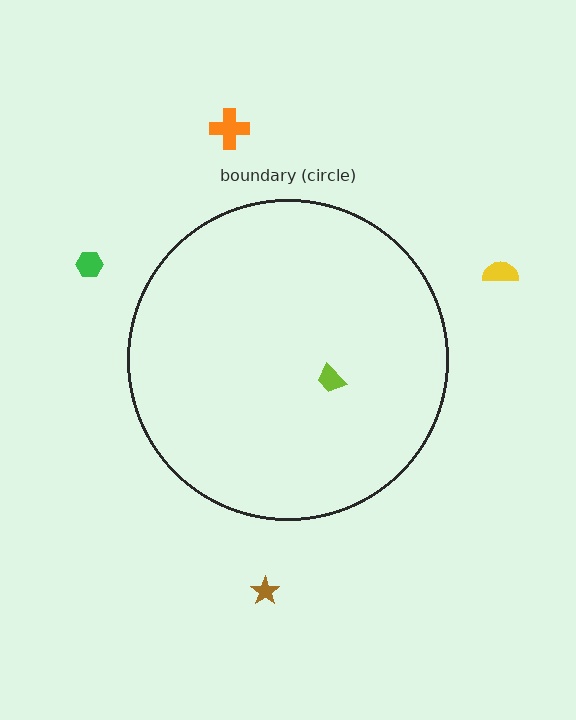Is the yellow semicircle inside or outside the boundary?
Outside.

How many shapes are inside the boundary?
1 inside, 4 outside.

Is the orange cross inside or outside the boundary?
Outside.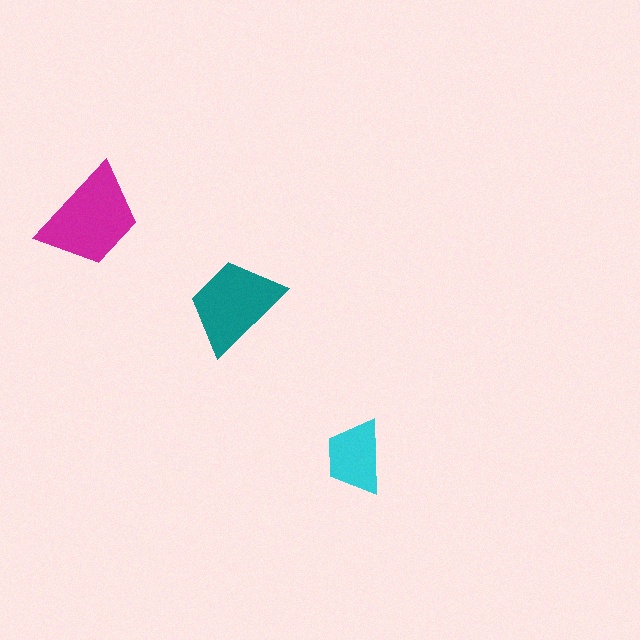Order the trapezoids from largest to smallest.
the magenta one, the teal one, the cyan one.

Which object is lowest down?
The cyan trapezoid is bottommost.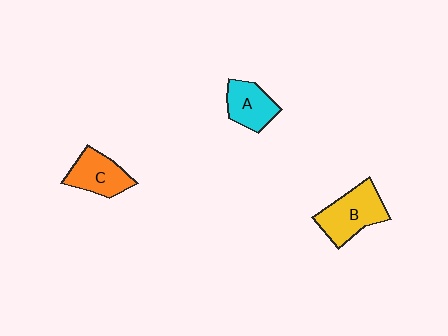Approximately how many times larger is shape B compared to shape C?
Approximately 1.3 times.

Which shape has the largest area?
Shape B (yellow).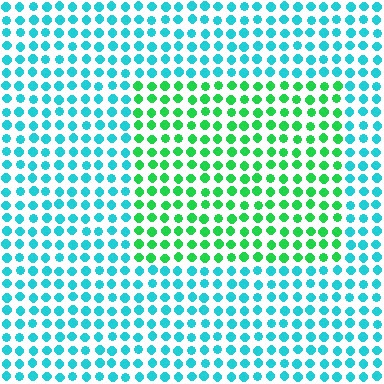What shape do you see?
I see a rectangle.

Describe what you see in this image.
The image is filled with small cyan elements in a uniform arrangement. A rectangle-shaped region is visible where the elements are tinted to a slightly different hue, forming a subtle color boundary.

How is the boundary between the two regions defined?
The boundary is defined purely by a slight shift in hue (about 48 degrees). Spacing, size, and orientation are identical on both sides.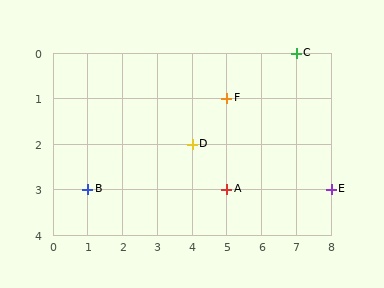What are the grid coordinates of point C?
Point C is at grid coordinates (7, 0).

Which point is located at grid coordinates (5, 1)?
Point F is at (5, 1).